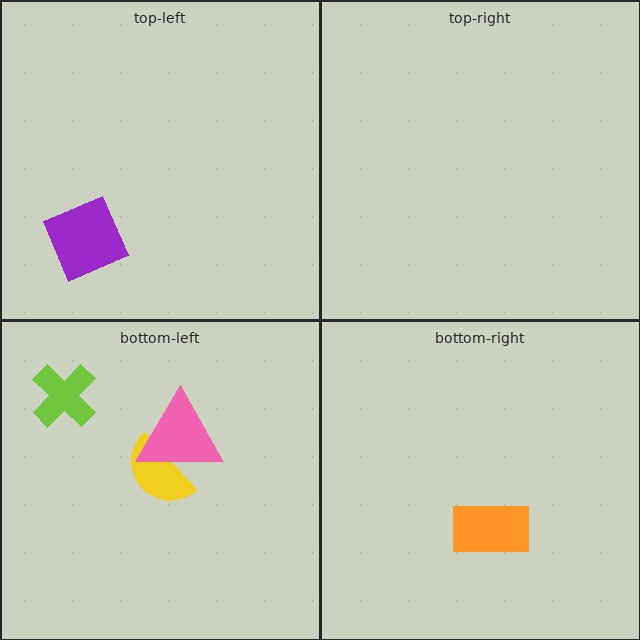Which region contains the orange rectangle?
The bottom-right region.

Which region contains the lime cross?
The bottom-left region.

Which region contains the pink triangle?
The bottom-left region.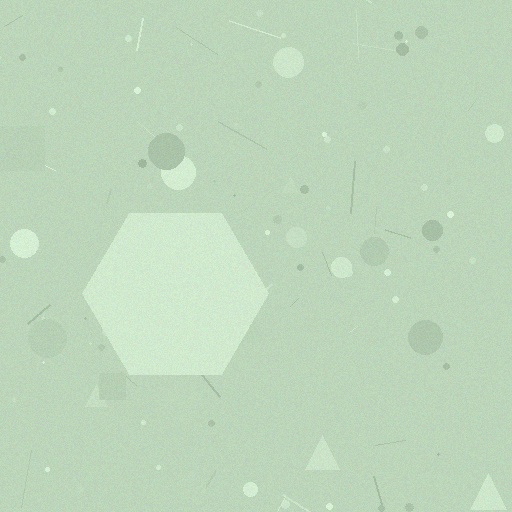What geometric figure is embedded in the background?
A hexagon is embedded in the background.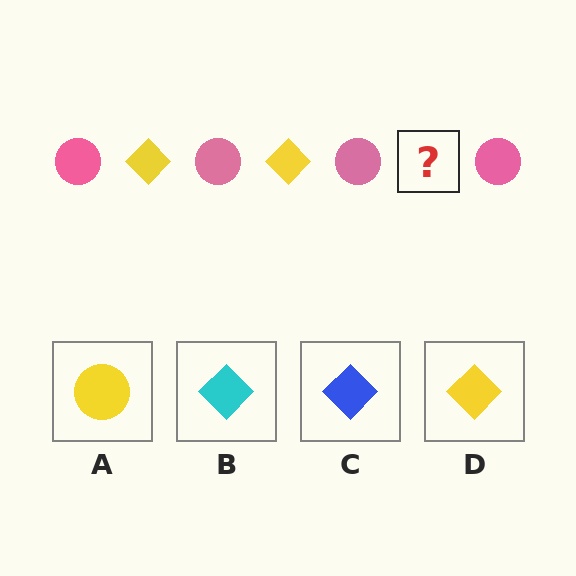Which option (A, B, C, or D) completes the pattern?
D.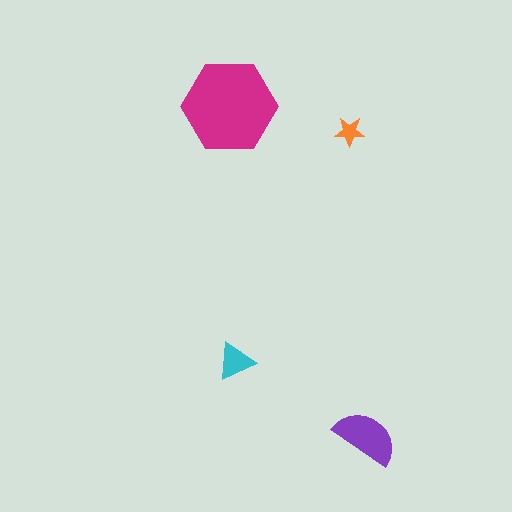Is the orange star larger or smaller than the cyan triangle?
Smaller.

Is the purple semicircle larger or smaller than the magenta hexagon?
Smaller.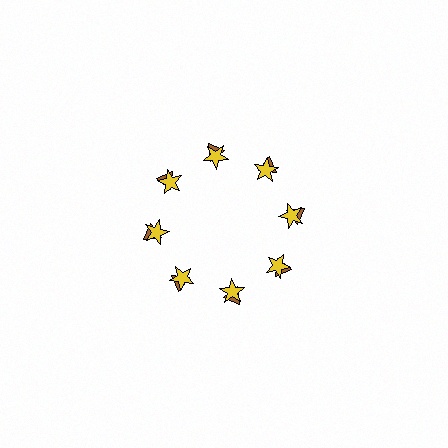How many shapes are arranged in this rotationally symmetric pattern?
There are 16 shapes, arranged in 8 groups of 2.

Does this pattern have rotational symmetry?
Yes, this pattern has 8-fold rotational symmetry. It looks the same after rotating 45 degrees around the center.